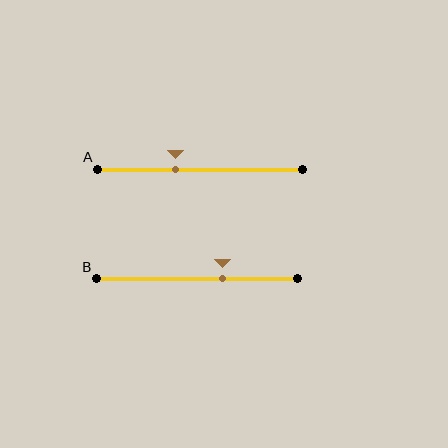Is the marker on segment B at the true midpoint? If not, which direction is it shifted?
No, the marker on segment B is shifted to the right by about 13% of the segment length.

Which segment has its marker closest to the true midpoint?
Segment A has its marker closest to the true midpoint.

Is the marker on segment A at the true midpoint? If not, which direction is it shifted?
No, the marker on segment A is shifted to the left by about 12% of the segment length.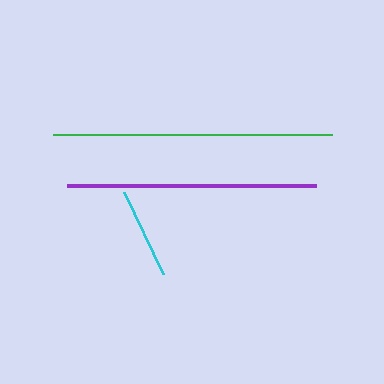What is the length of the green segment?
The green segment is approximately 279 pixels long.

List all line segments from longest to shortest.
From longest to shortest: green, purple, cyan.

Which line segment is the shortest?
The cyan line is the shortest at approximately 91 pixels.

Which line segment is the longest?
The green line is the longest at approximately 279 pixels.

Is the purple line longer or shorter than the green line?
The green line is longer than the purple line.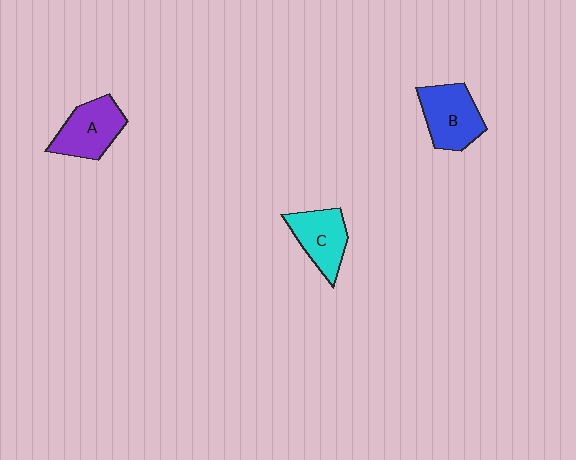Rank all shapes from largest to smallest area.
From largest to smallest: B (blue), A (purple), C (cyan).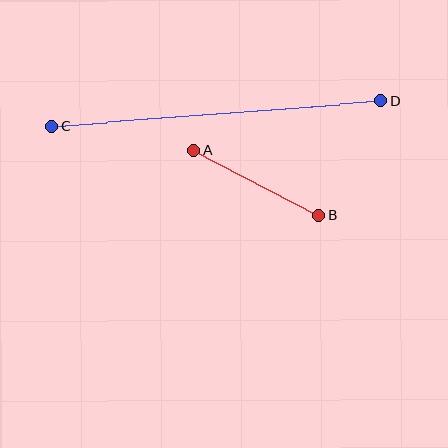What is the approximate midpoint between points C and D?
The midpoint is at approximately (216, 114) pixels.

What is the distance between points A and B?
The distance is approximately 141 pixels.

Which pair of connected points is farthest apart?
Points C and D are farthest apart.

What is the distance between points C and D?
The distance is approximately 331 pixels.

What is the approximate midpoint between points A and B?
The midpoint is at approximately (256, 183) pixels.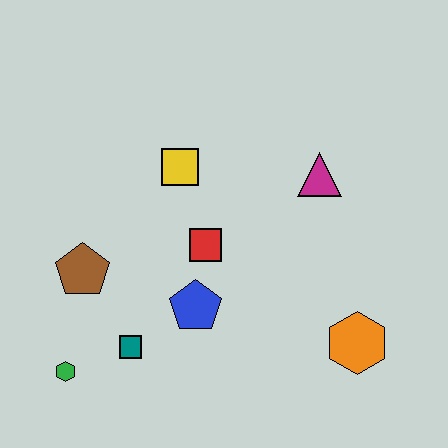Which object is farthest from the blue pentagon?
The magenta triangle is farthest from the blue pentagon.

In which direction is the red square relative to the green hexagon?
The red square is to the right of the green hexagon.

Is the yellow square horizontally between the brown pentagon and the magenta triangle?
Yes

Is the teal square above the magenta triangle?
No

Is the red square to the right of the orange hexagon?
No